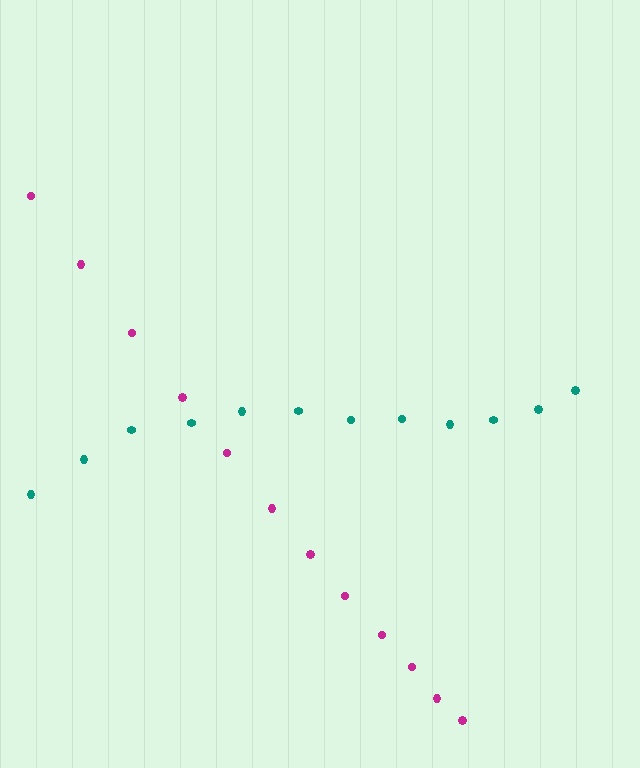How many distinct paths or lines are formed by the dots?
There are 2 distinct paths.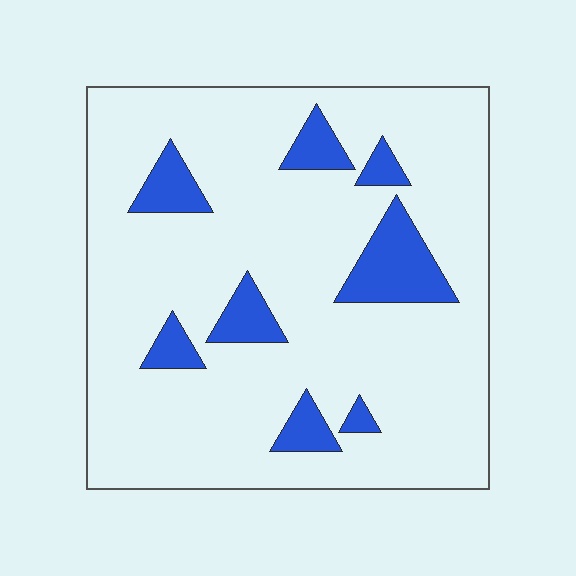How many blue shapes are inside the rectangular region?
8.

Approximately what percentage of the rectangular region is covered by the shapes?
Approximately 15%.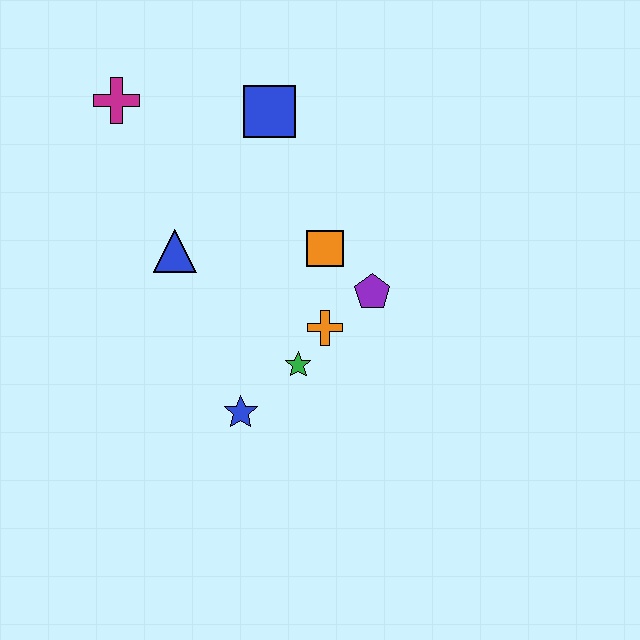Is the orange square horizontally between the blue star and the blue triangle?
No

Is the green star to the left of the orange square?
Yes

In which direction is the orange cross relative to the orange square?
The orange cross is below the orange square.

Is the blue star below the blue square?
Yes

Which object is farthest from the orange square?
The magenta cross is farthest from the orange square.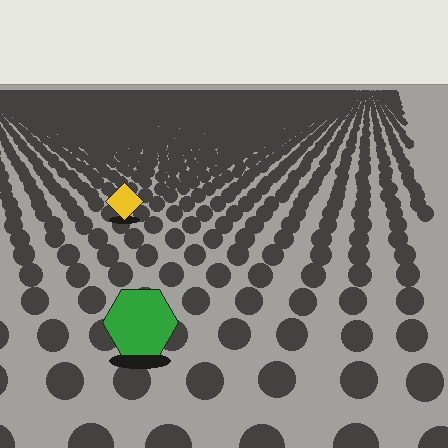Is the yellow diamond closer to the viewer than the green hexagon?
No. The green hexagon is closer — you can tell from the texture gradient: the ground texture is coarser near it.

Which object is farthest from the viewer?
The yellow diamond is farthest from the viewer. It appears smaller and the ground texture around it is denser.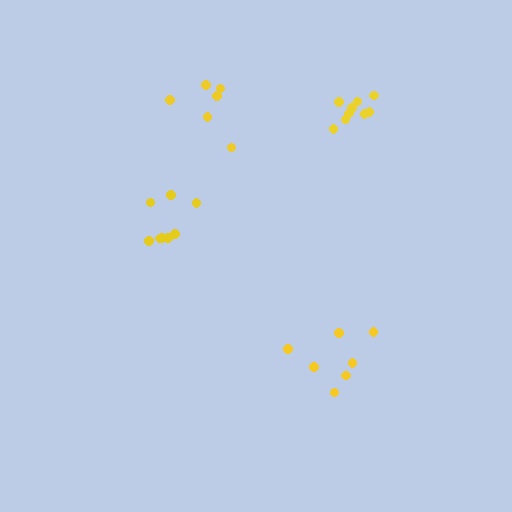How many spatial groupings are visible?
There are 4 spatial groupings.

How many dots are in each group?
Group 1: 7 dots, Group 2: 6 dots, Group 3: 8 dots, Group 4: 9 dots (30 total).